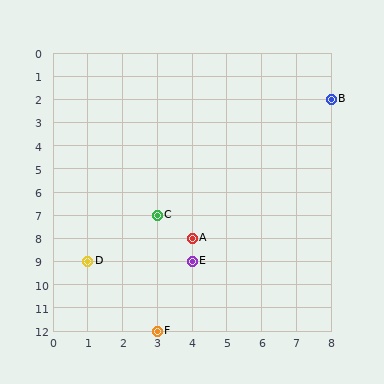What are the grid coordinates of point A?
Point A is at grid coordinates (4, 8).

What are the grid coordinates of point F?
Point F is at grid coordinates (3, 12).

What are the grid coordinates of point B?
Point B is at grid coordinates (8, 2).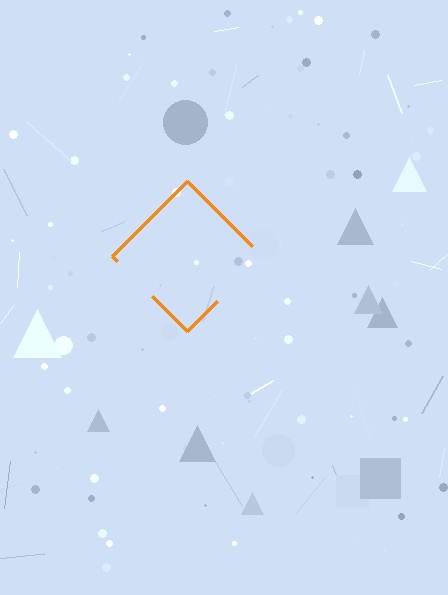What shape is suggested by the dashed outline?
The dashed outline suggests a diamond.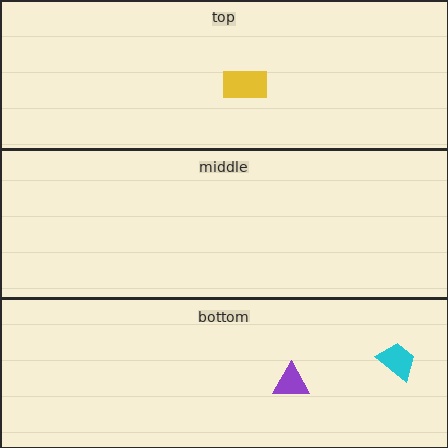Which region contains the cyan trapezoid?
The bottom region.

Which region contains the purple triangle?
The bottom region.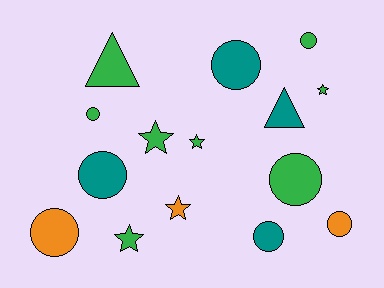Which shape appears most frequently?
Circle, with 8 objects.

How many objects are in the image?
There are 15 objects.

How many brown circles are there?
There are no brown circles.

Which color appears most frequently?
Green, with 8 objects.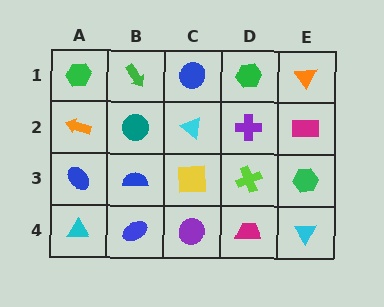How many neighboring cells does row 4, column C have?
3.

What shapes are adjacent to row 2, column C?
A blue circle (row 1, column C), a yellow square (row 3, column C), a teal circle (row 2, column B), a purple cross (row 2, column D).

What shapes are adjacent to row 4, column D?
A lime cross (row 3, column D), a purple circle (row 4, column C), a cyan triangle (row 4, column E).